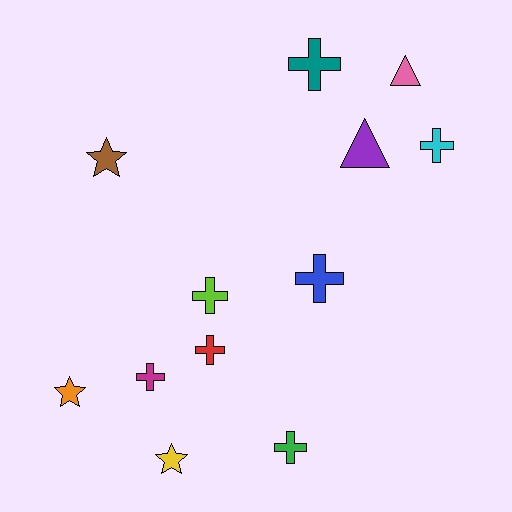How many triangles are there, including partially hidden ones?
There are 2 triangles.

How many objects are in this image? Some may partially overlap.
There are 12 objects.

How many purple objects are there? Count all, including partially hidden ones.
There is 1 purple object.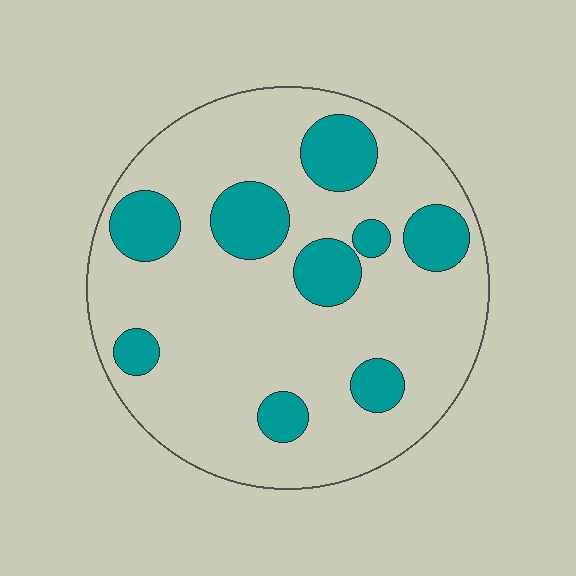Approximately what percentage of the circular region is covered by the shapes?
Approximately 20%.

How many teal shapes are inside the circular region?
9.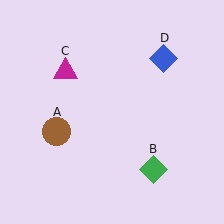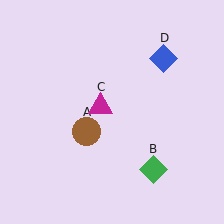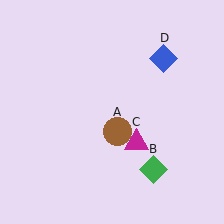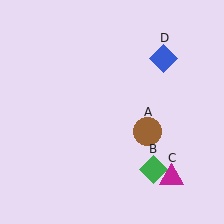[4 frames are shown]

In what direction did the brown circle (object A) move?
The brown circle (object A) moved right.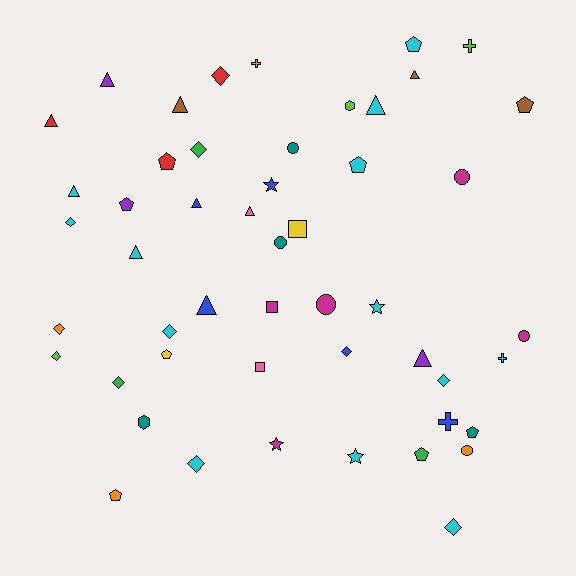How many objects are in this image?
There are 50 objects.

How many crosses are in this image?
There are 4 crosses.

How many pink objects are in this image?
There are 2 pink objects.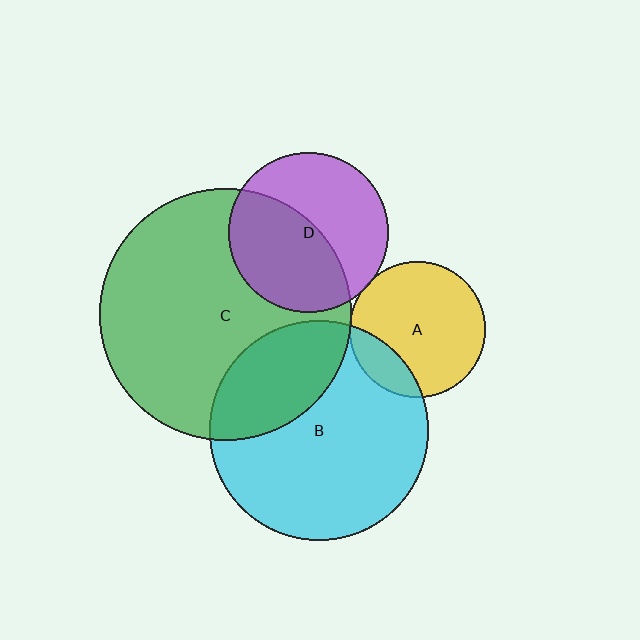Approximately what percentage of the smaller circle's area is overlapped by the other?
Approximately 20%.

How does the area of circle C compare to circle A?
Approximately 3.4 times.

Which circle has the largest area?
Circle C (green).